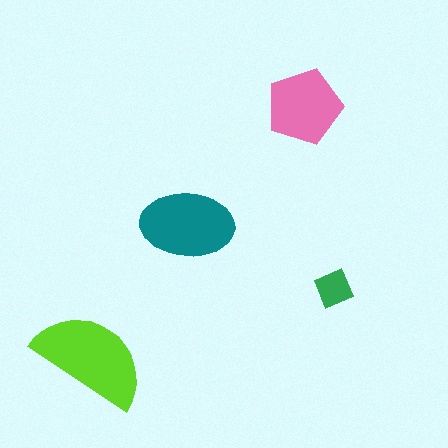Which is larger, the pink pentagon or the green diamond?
The pink pentagon.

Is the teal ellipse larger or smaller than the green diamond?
Larger.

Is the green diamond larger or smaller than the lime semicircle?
Smaller.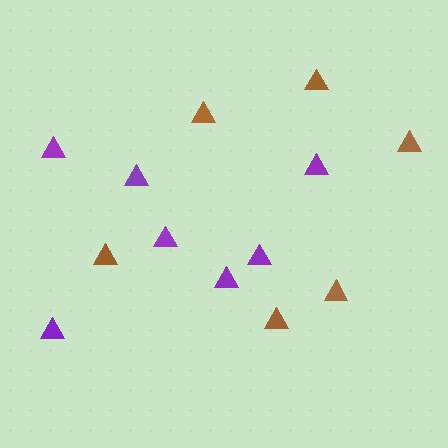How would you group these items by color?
There are 2 groups: one group of purple triangles (7) and one group of brown triangles (6).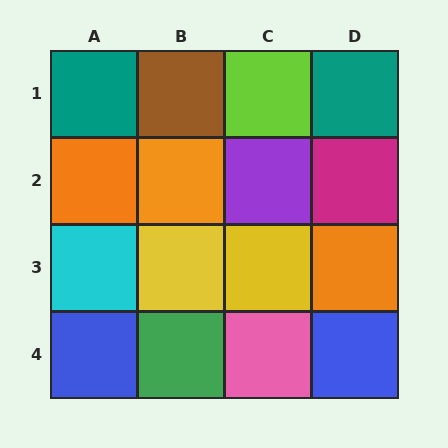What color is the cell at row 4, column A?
Blue.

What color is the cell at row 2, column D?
Magenta.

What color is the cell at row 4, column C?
Pink.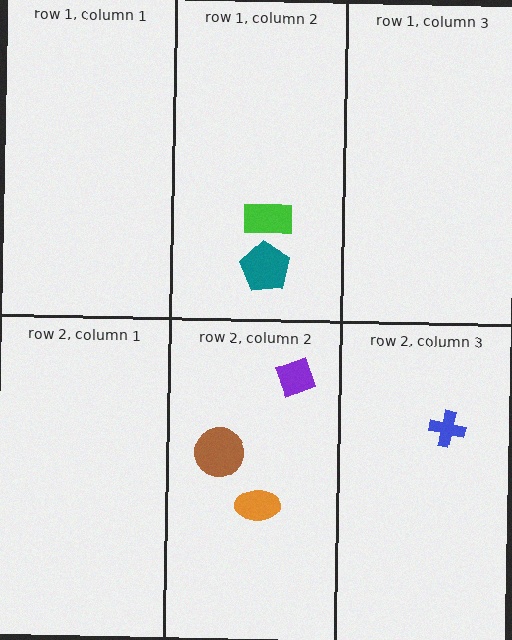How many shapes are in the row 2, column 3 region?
1.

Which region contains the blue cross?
The row 2, column 3 region.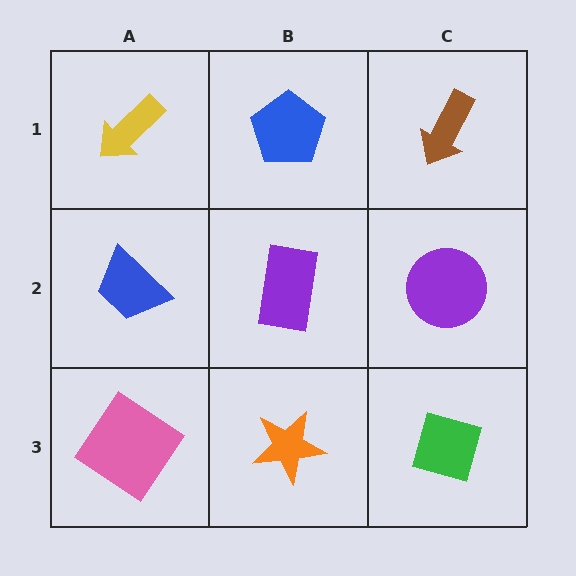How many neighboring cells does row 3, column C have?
2.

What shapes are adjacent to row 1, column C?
A purple circle (row 2, column C), a blue pentagon (row 1, column B).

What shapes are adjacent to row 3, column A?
A blue trapezoid (row 2, column A), an orange star (row 3, column B).